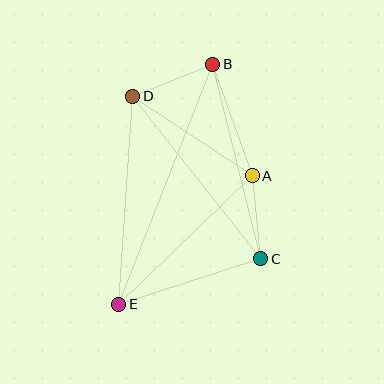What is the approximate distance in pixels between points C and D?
The distance between C and D is approximately 207 pixels.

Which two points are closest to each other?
Points A and C are closest to each other.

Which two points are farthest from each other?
Points B and E are farthest from each other.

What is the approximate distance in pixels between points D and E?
The distance between D and E is approximately 208 pixels.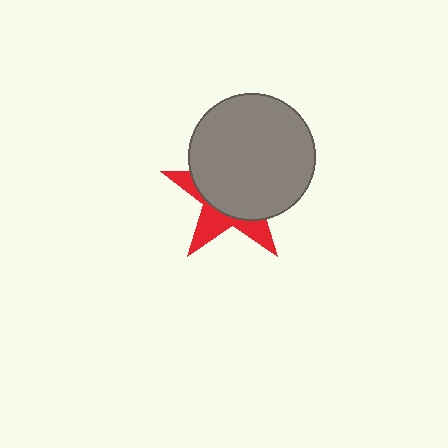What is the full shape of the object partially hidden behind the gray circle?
The partially hidden object is a red star.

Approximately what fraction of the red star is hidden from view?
Roughly 66% of the red star is hidden behind the gray circle.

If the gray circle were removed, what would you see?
You would see the complete red star.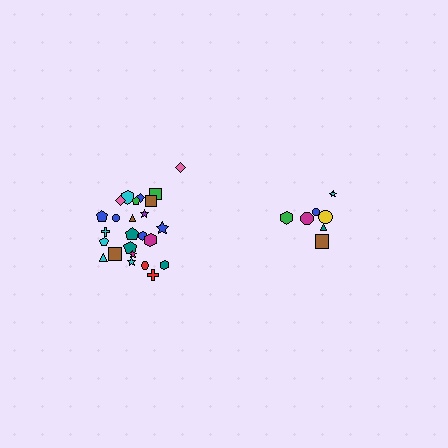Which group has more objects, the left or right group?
The left group.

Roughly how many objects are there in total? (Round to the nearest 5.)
Roughly 30 objects in total.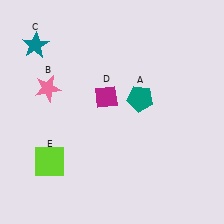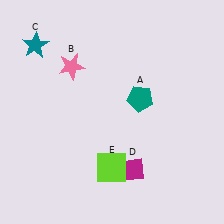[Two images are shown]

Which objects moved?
The objects that moved are: the pink star (B), the magenta diamond (D), the lime square (E).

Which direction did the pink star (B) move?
The pink star (B) moved right.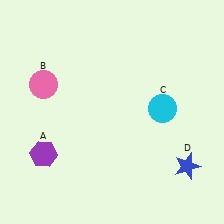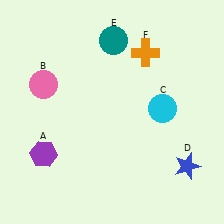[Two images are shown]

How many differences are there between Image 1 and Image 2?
There are 2 differences between the two images.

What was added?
A teal circle (E), an orange cross (F) were added in Image 2.